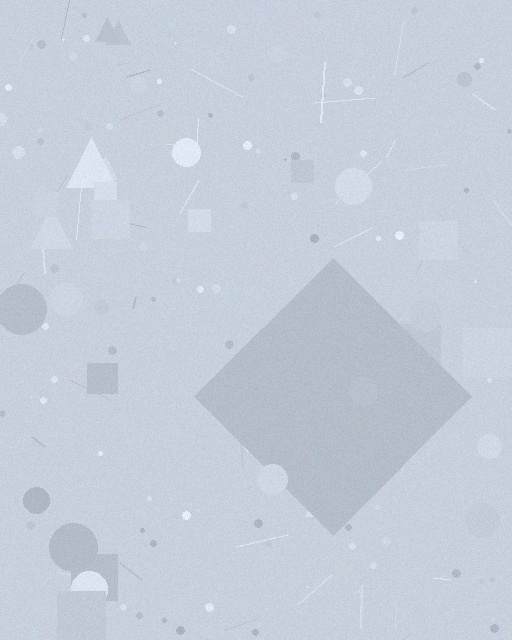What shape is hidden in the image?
A diamond is hidden in the image.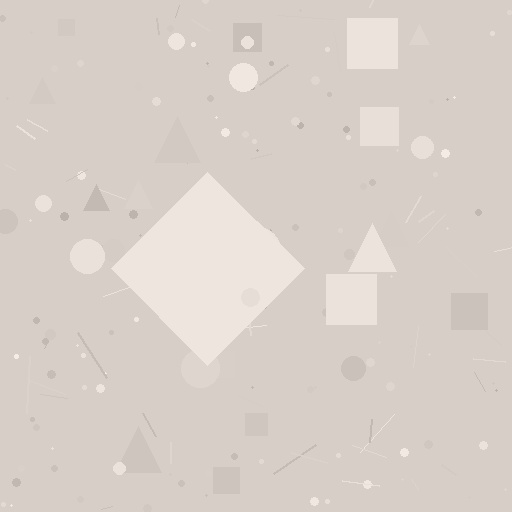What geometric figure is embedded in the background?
A diamond is embedded in the background.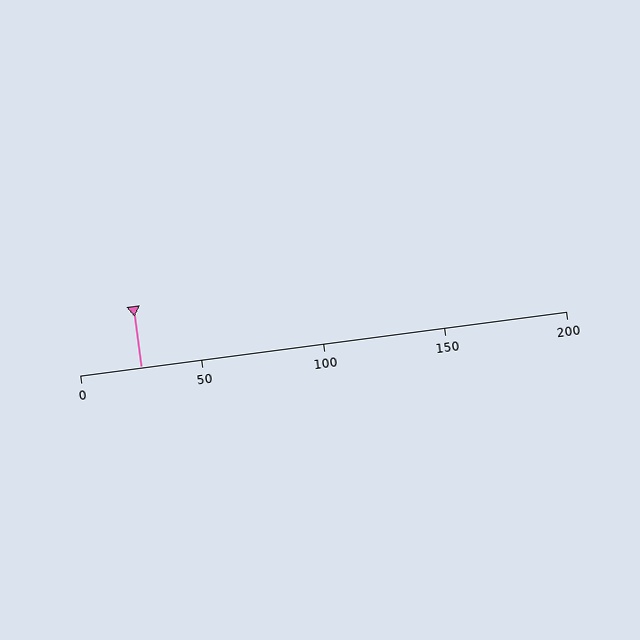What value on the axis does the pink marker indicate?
The marker indicates approximately 25.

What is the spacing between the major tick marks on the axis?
The major ticks are spaced 50 apart.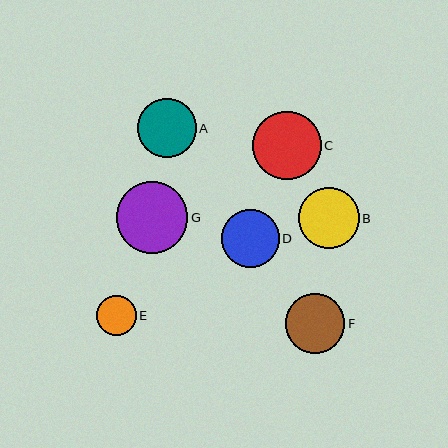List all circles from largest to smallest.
From largest to smallest: G, C, B, F, A, D, E.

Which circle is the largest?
Circle G is the largest with a size of approximately 72 pixels.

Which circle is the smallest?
Circle E is the smallest with a size of approximately 40 pixels.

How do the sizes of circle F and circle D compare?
Circle F and circle D are approximately the same size.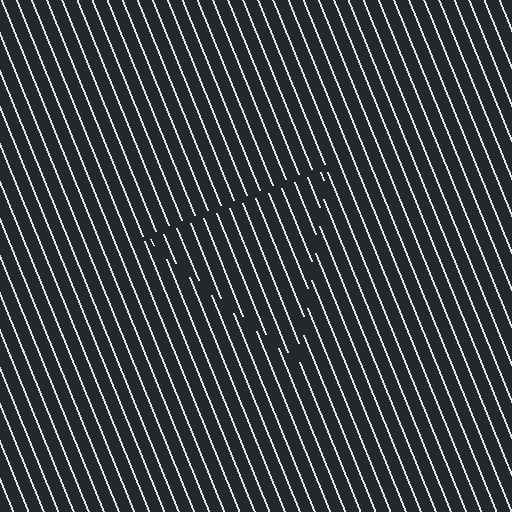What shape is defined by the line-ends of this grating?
An illusory triangle. The interior of the shape contains the same grating, shifted by half a period — the contour is defined by the phase discontinuity where line-ends from the inner and outer gratings abut.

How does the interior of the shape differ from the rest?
The interior of the shape contains the same grating, shifted by half a period — the contour is defined by the phase discontinuity where line-ends from the inner and outer gratings abut.